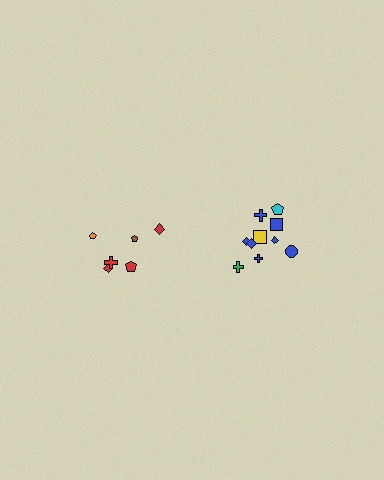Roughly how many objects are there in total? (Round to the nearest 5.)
Roughly 15 objects in total.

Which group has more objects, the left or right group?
The right group.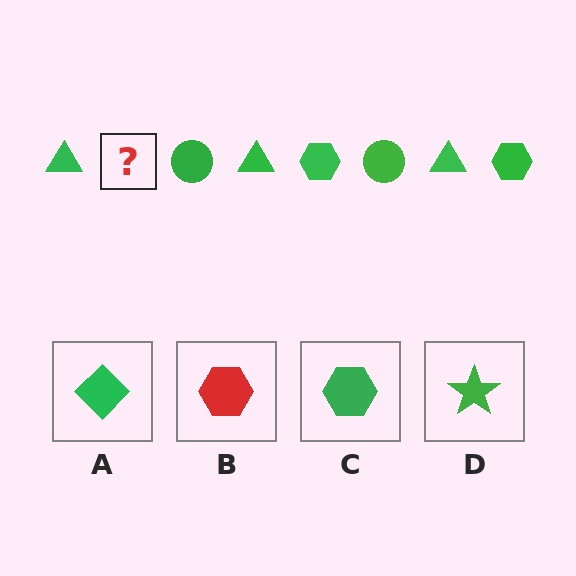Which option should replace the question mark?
Option C.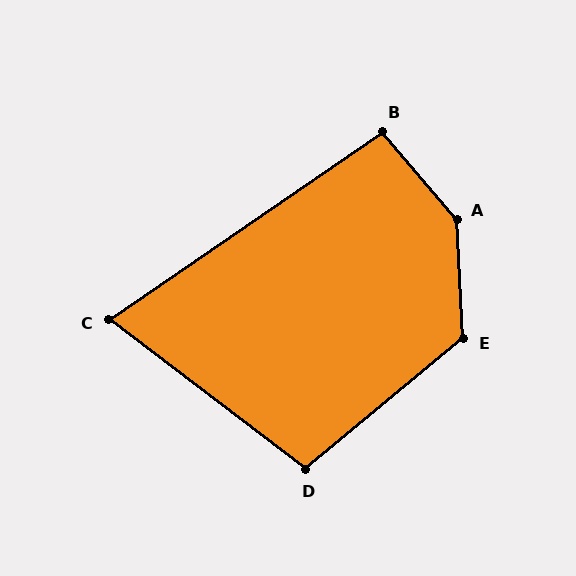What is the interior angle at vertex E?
Approximately 127 degrees (obtuse).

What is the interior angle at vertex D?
Approximately 103 degrees (obtuse).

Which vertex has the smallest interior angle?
C, at approximately 72 degrees.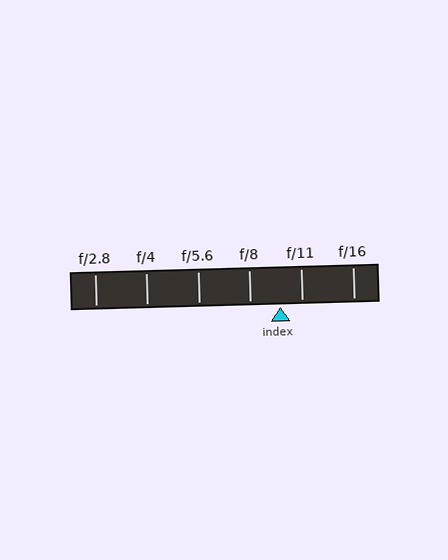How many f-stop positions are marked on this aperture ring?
There are 6 f-stop positions marked.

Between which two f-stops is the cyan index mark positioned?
The index mark is between f/8 and f/11.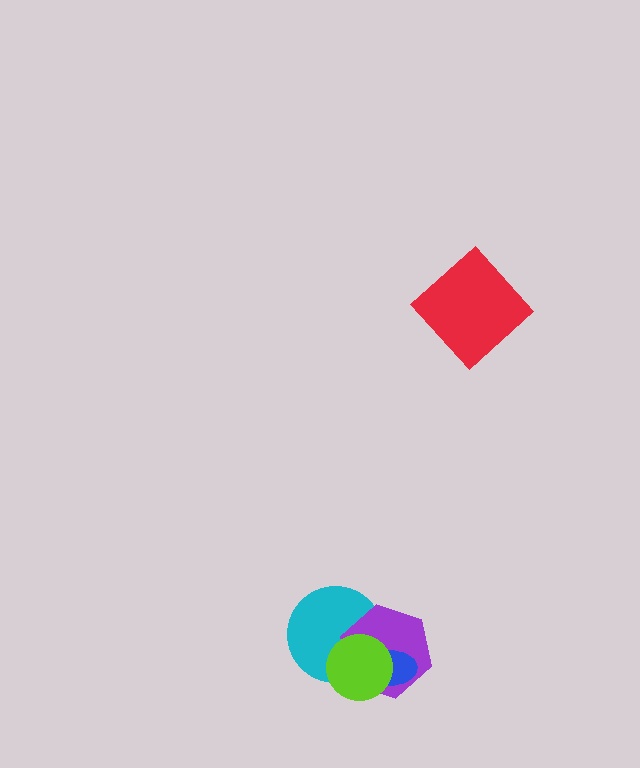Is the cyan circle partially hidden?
Yes, it is partially covered by another shape.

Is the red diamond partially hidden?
No, no other shape covers it.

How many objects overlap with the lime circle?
3 objects overlap with the lime circle.